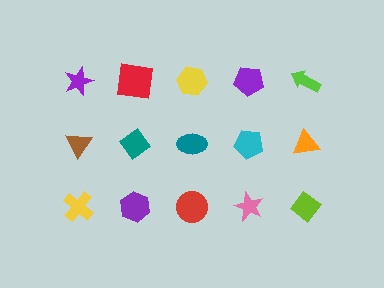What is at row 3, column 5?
A lime diamond.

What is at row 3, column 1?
A yellow cross.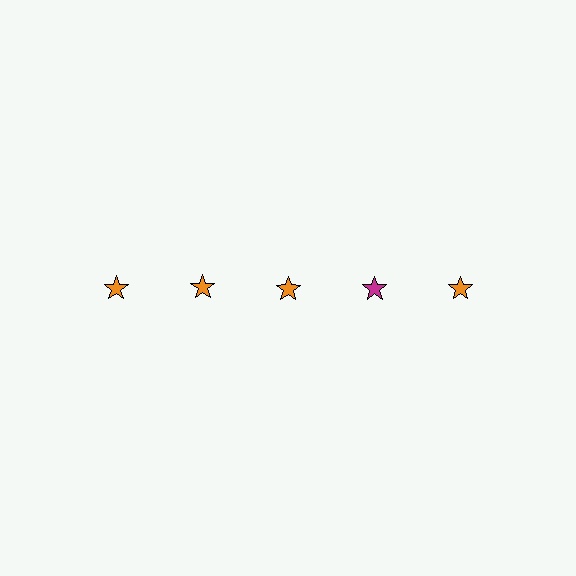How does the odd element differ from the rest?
It has a different color: magenta instead of orange.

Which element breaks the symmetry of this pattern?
The magenta star in the top row, second from right column breaks the symmetry. All other shapes are orange stars.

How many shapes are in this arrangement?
There are 5 shapes arranged in a grid pattern.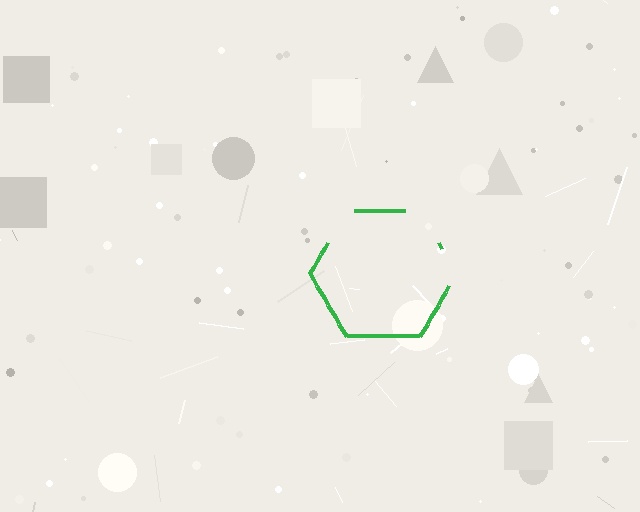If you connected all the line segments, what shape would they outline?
They would outline a hexagon.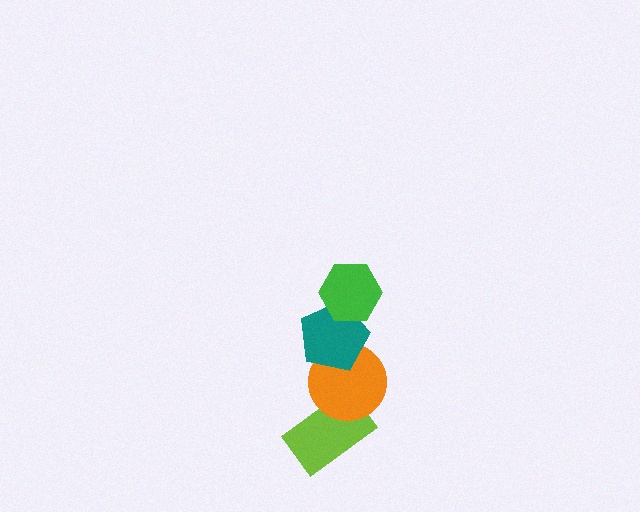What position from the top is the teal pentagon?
The teal pentagon is 2nd from the top.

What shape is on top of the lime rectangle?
The orange circle is on top of the lime rectangle.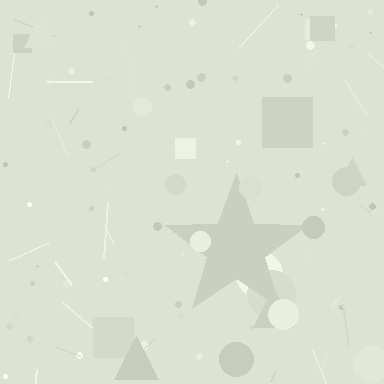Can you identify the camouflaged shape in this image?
The camouflaged shape is a star.